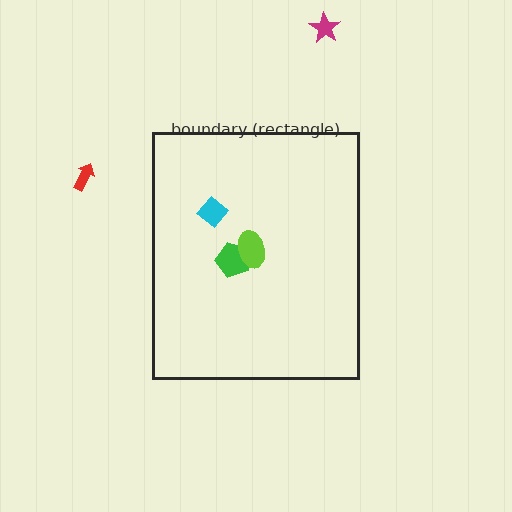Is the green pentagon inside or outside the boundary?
Inside.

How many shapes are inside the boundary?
3 inside, 2 outside.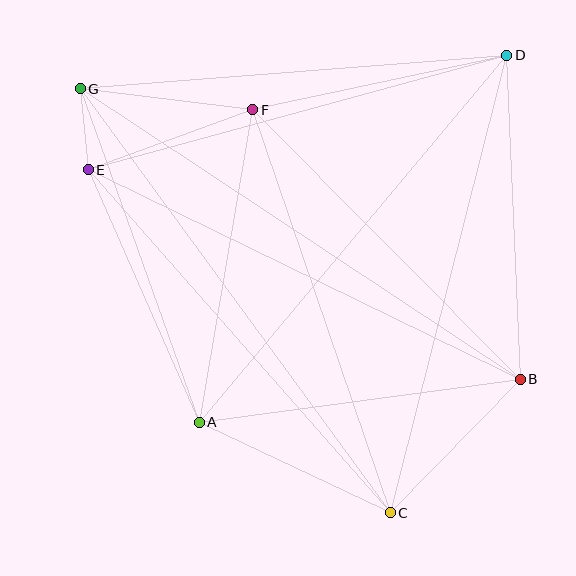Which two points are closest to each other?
Points E and G are closest to each other.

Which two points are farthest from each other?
Points B and G are farthest from each other.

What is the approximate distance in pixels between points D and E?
The distance between D and E is approximately 434 pixels.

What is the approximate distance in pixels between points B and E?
The distance between B and E is approximately 480 pixels.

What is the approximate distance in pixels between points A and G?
The distance between A and G is approximately 354 pixels.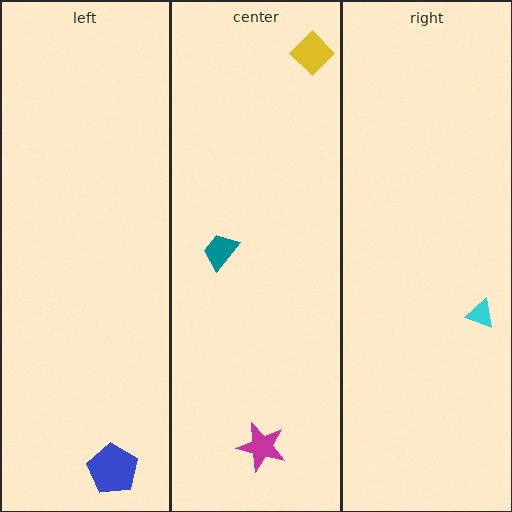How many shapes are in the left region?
1.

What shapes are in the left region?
The blue pentagon.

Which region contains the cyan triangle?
The right region.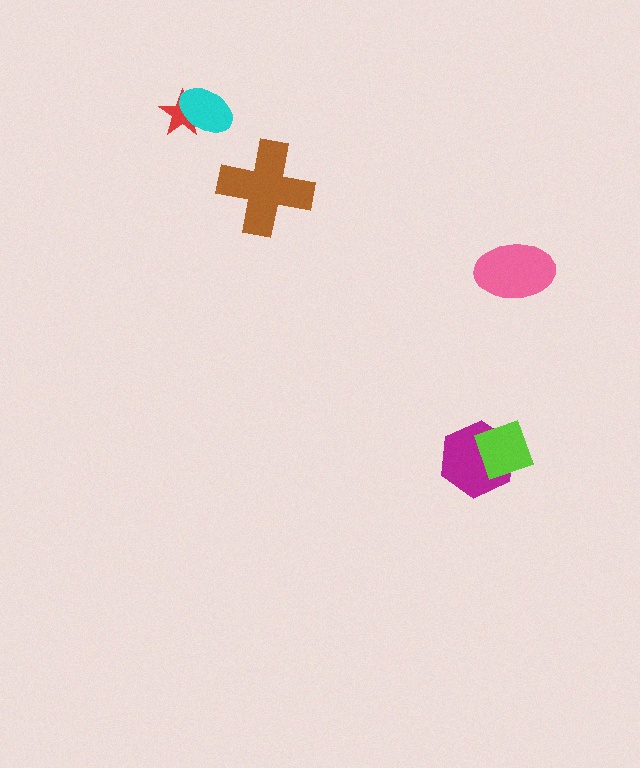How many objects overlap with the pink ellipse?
0 objects overlap with the pink ellipse.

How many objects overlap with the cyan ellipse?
1 object overlaps with the cyan ellipse.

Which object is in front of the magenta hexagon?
The lime diamond is in front of the magenta hexagon.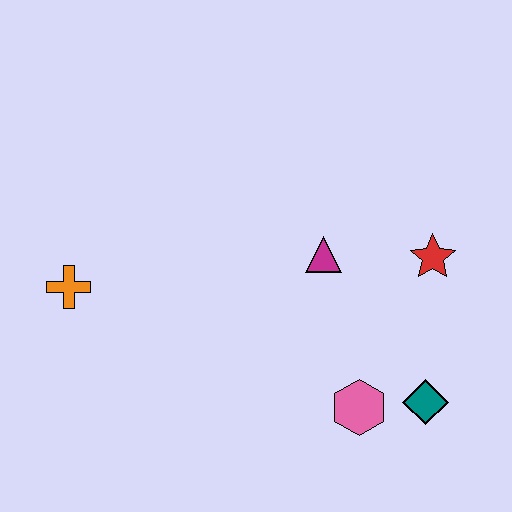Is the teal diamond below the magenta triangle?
Yes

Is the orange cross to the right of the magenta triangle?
No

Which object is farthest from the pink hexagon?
The orange cross is farthest from the pink hexagon.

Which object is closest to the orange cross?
The magenta triangle is closest to the orange cross.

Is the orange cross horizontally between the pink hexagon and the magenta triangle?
No